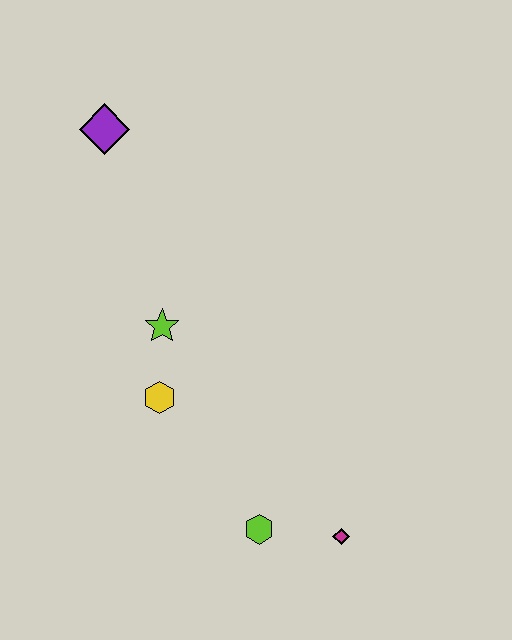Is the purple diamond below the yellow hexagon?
No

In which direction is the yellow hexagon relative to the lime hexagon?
The yellow hexagon is above the lime hexagon.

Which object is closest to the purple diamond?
The lime star is closest to the purple diamond.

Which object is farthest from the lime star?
The magenta diamond is farthest from the lime star.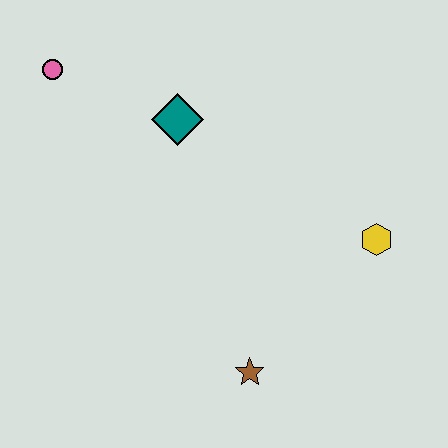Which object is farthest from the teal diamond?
The brown star is farthest from the teal diamond.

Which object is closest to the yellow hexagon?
The brown star is closest to the yellow hexagon.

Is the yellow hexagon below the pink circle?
Yes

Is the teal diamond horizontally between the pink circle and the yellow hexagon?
Yes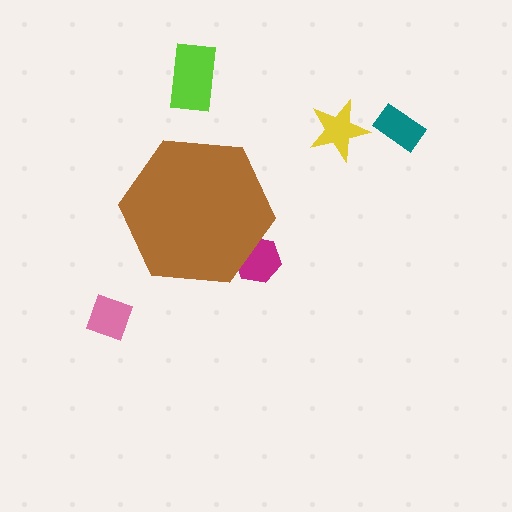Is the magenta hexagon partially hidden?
Yes, the magenta hexagon is partially hidden behind the brown hexagon.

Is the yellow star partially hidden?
No, the yellow star is fully visible.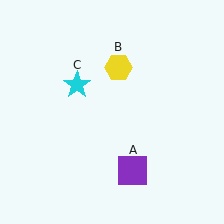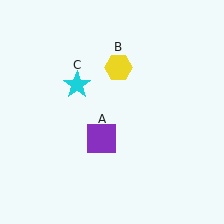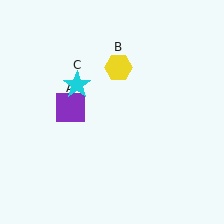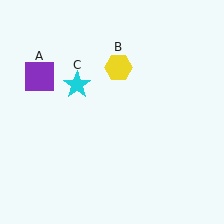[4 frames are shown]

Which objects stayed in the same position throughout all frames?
Yellow hexagon (object B) and cyan star (object C) remained stationary.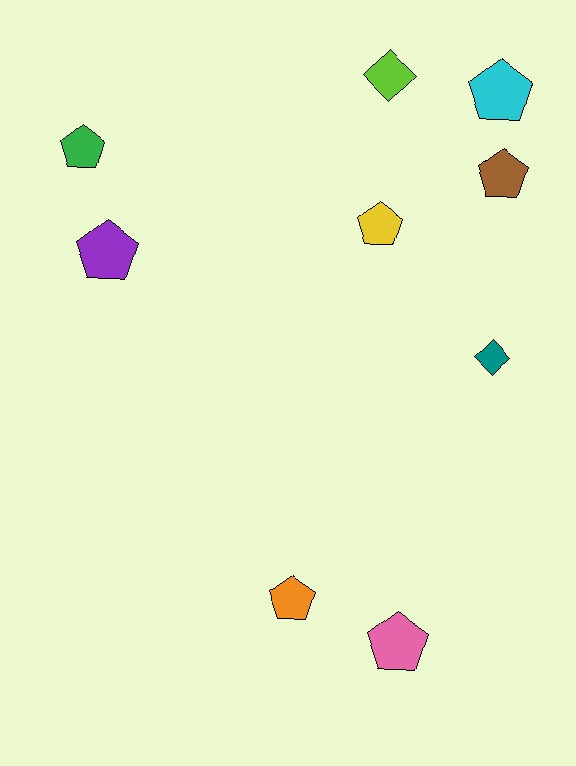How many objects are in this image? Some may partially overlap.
There are 9 objects.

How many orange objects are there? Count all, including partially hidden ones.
There is 1 orange object.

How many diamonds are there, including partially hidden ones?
There are 2 diamonds.